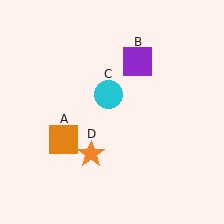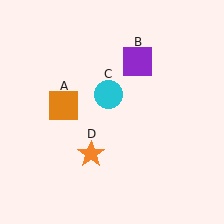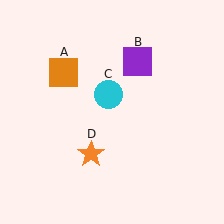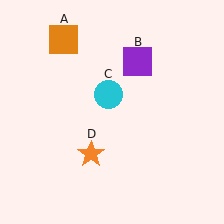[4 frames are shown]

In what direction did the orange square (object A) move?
The orange square (object A) moved up.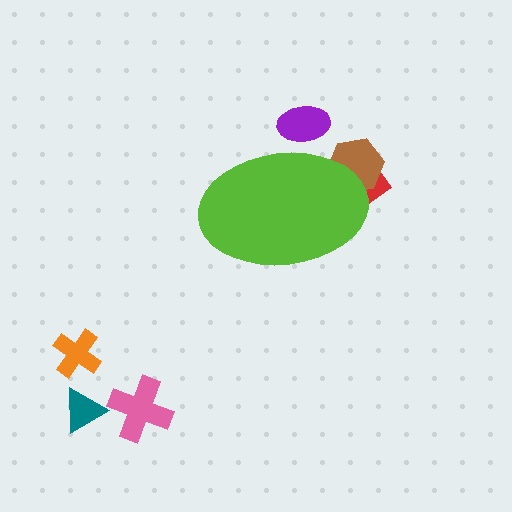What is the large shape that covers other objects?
A lime ellipse.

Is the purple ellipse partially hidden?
Yes, the purple ellipse is partially hidden behind the lime ellipse.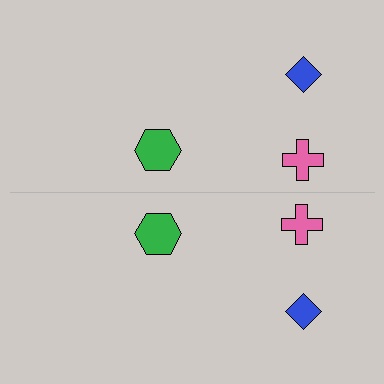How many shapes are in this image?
There are 6 shapes in this image.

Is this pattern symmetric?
Yes, this pattern has bilateral (reflection) symmetry.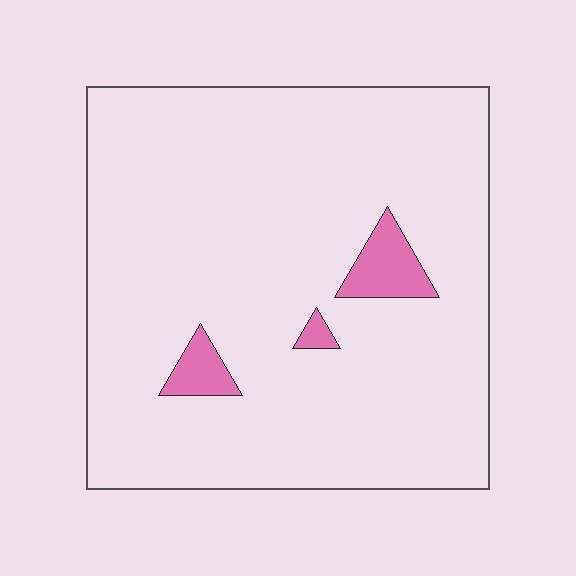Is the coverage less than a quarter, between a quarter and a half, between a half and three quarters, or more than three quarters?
Less than a quarter.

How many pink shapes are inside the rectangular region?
3.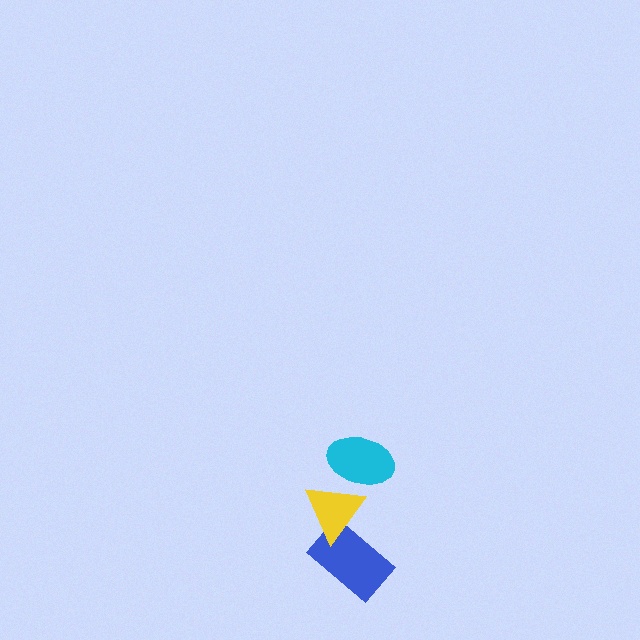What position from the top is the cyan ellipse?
The cyan ellipse is 1st from the top.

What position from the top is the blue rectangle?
The blue rectangle is 3rd from the top.